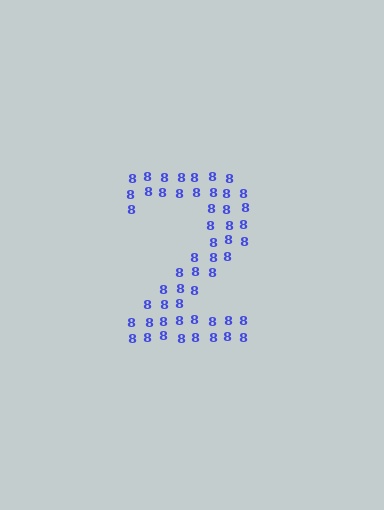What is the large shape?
The large shape is the digit 2.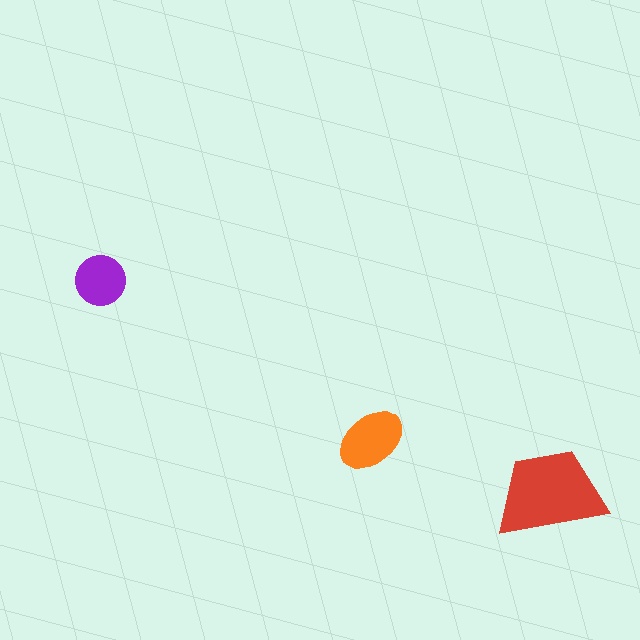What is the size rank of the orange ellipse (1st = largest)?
2nd.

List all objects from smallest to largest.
The purple circle, the orange ellipse, the red trapezoid.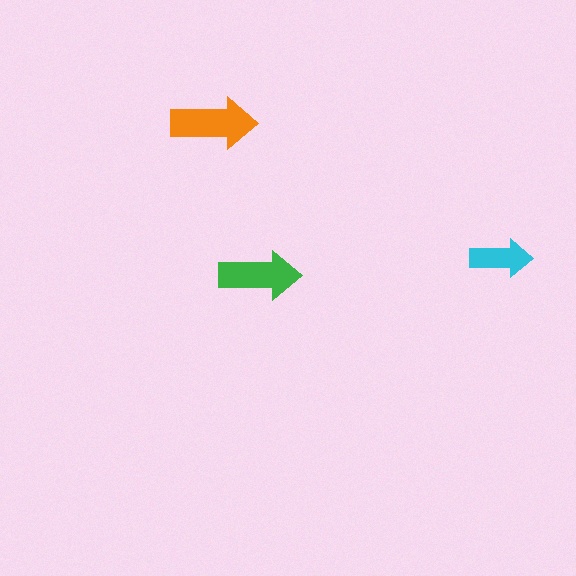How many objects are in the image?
There are 3 objects in the image.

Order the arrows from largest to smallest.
the orange one, the green one, the cyan one.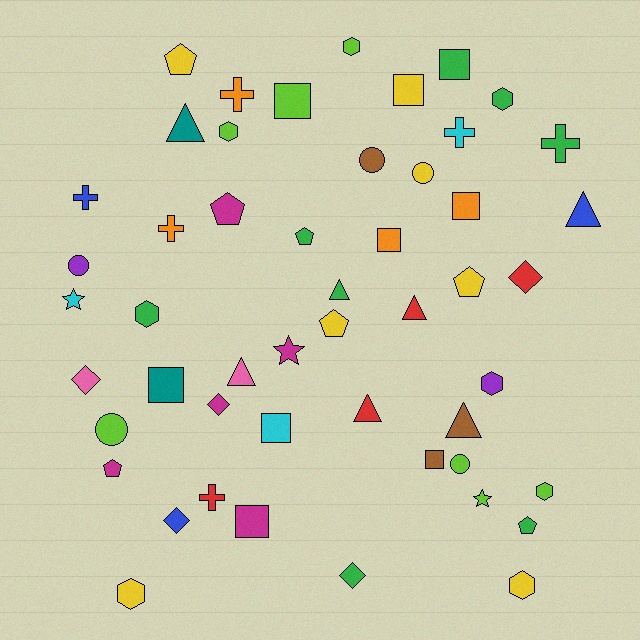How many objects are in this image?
There are 50 objects.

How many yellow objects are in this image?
There are 7 yellow objects.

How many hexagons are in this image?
There are 8 hexagons.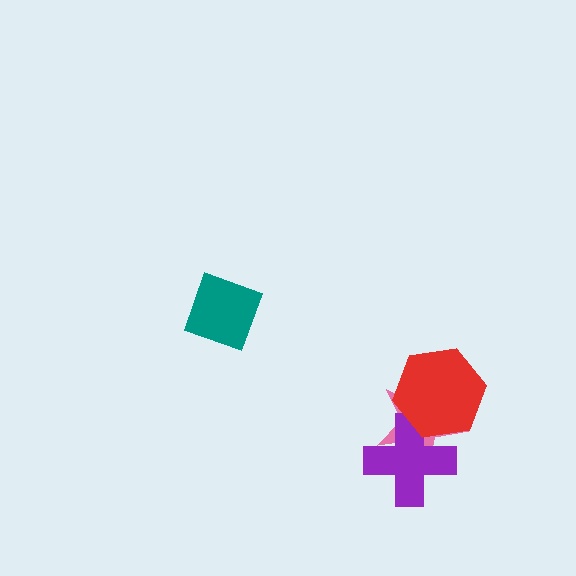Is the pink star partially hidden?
Yes, it is partially covered by another shape.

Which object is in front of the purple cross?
The red hexagon is in front of the purple cross.